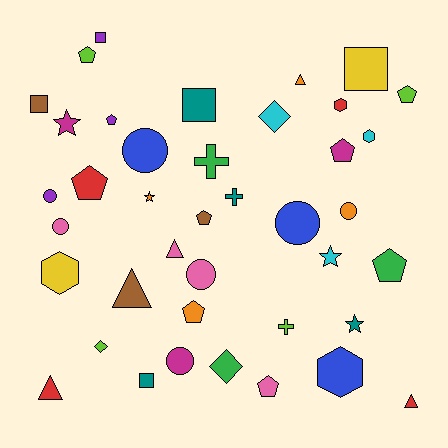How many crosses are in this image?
There are 3 crosses.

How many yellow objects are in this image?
There are 2 yellow objects.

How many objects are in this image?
There are 40 objects.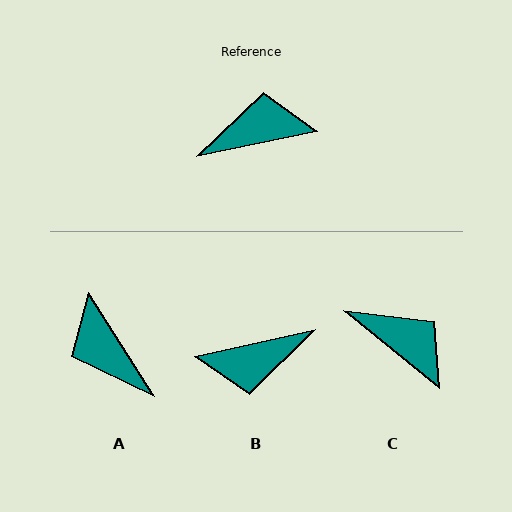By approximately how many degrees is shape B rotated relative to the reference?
Approximately 179 degrees clockwise.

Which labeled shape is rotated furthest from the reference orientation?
B, about 179 degrees away.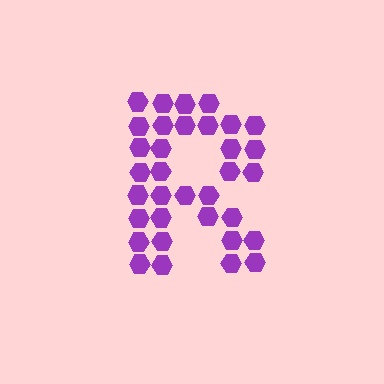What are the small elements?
The small elements are hexagons.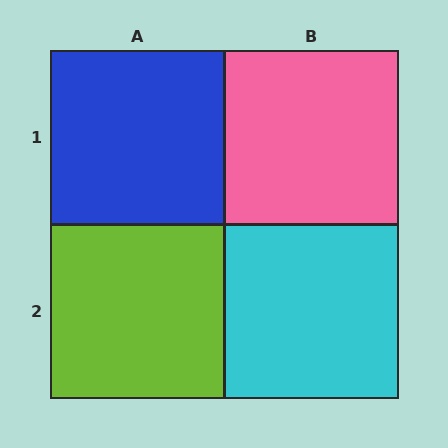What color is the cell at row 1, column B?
Pink.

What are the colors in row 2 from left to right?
Lime, cyan.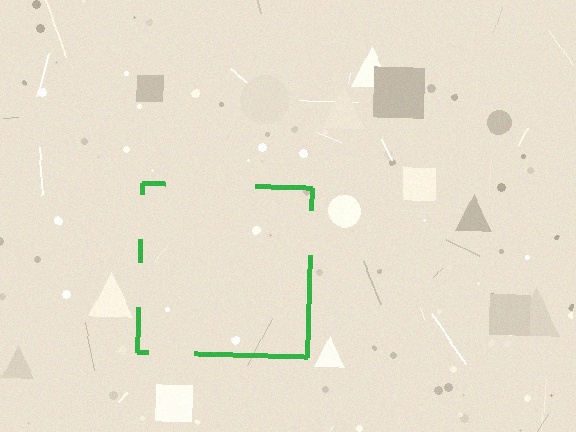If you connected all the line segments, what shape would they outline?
They would outline a square.